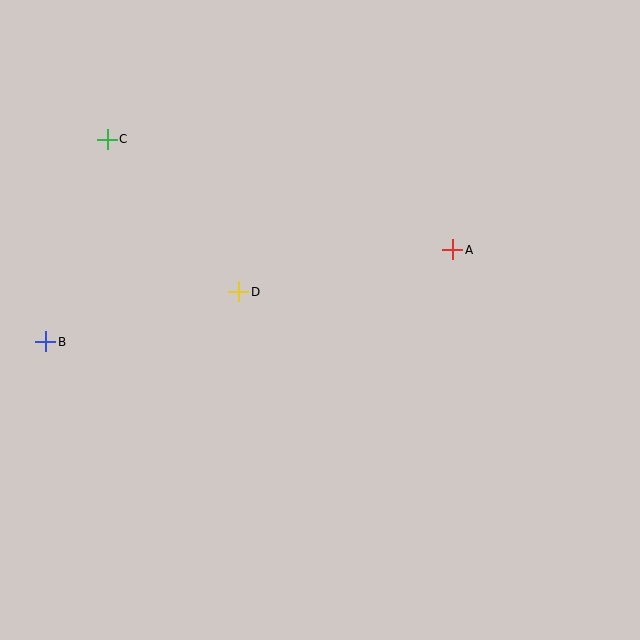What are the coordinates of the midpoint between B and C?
The midpoint between B and C is at (77, 241).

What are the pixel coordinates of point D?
Point D is at (239, 292).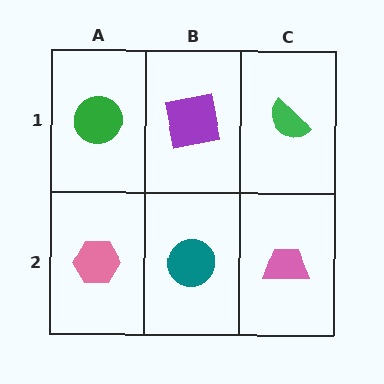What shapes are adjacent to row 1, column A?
A pink hexagon (row 2, column A), a purple square (row 1, column B).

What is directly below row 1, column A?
A pink hexagon.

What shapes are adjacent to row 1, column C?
A pink trapezoid (row 2, column C), a purple square (row 1, column B).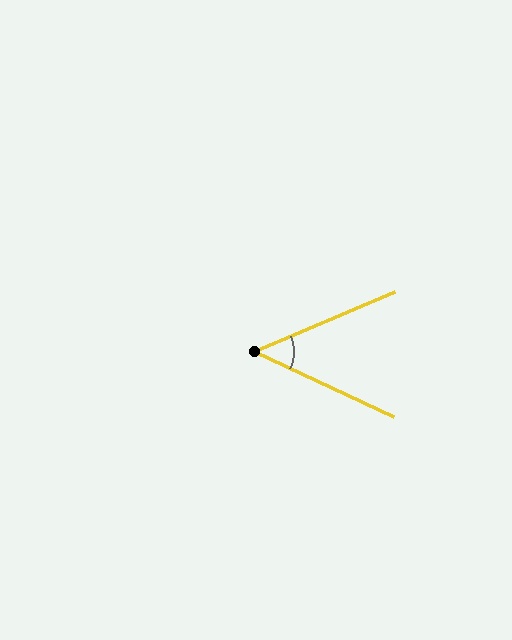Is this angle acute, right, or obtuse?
It is acute.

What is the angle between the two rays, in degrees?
Approximately 48 degrees.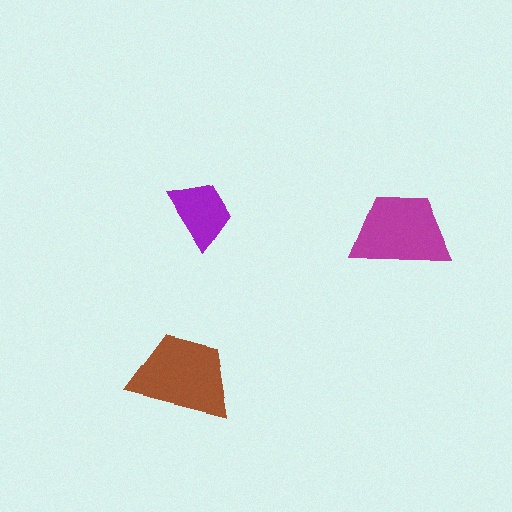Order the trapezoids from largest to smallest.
the brown one, the magenta one, the purple one.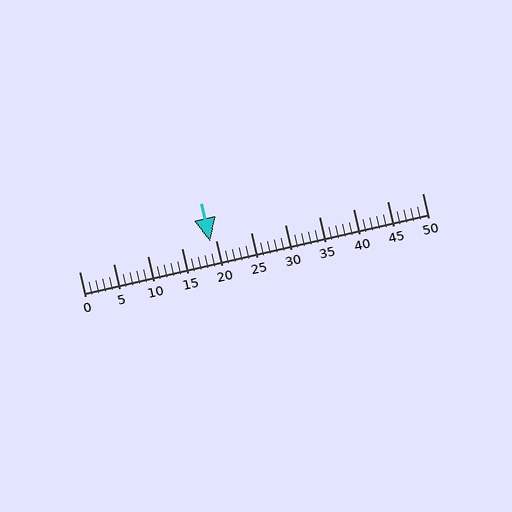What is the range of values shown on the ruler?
The ruler shows values from 0 to 50.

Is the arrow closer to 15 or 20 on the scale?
The arrow is closer to 20.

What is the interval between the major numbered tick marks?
The major tick marks are spaced 5 units apart.